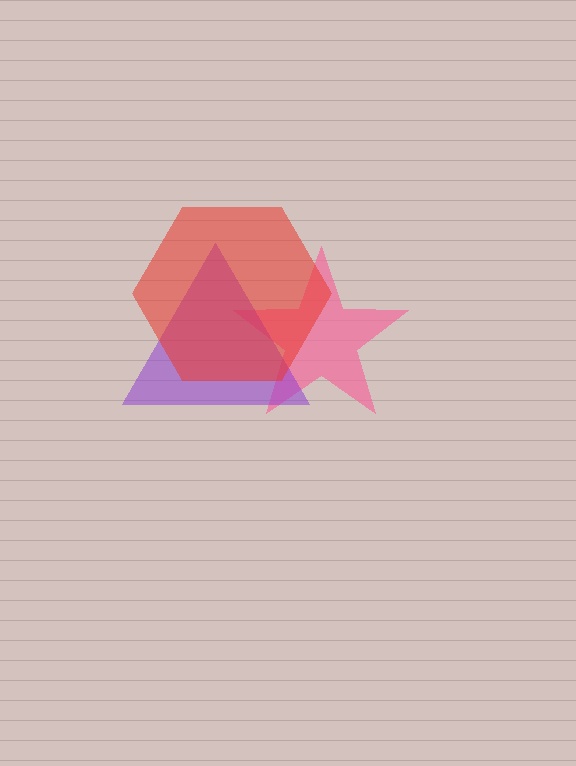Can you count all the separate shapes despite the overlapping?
Yes, there are 3 separate shapes.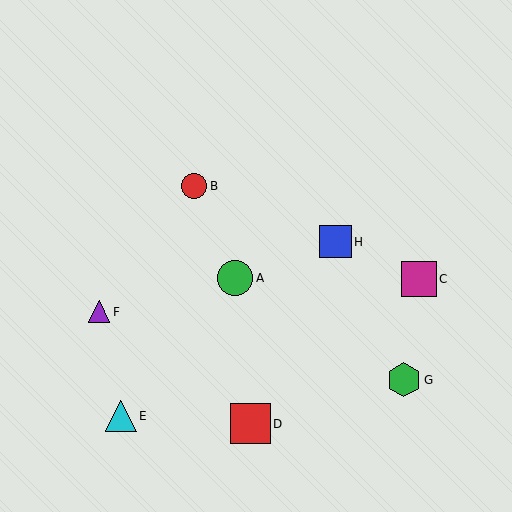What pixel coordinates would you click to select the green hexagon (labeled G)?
Click at (404, 380) to select the green hexagon G.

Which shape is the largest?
The red square (labeled D) is the largest.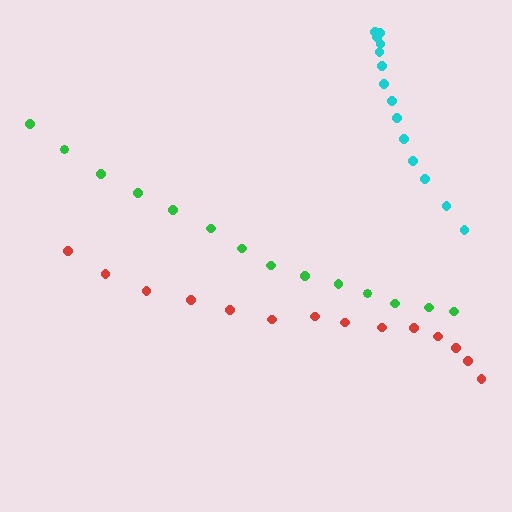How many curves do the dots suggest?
There are 3 distinct paths.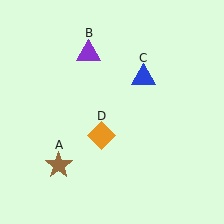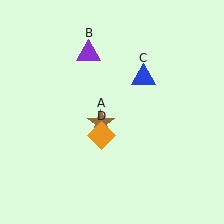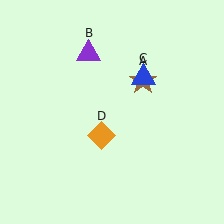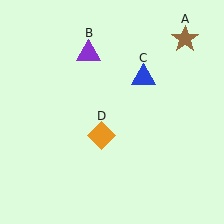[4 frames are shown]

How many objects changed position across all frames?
1 object changed position: brown star (object A).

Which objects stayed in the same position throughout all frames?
Purple triangle (object B) and blue triangle (object C) and orange diamond (object D) remained stationary.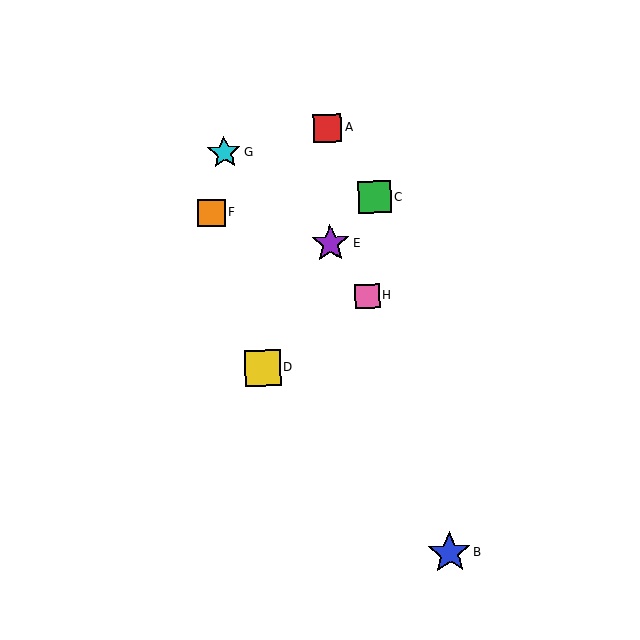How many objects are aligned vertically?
2 objects (A, E) are aligned vertically.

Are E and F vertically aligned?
No, E is at x≈330 and F is at x≈212.